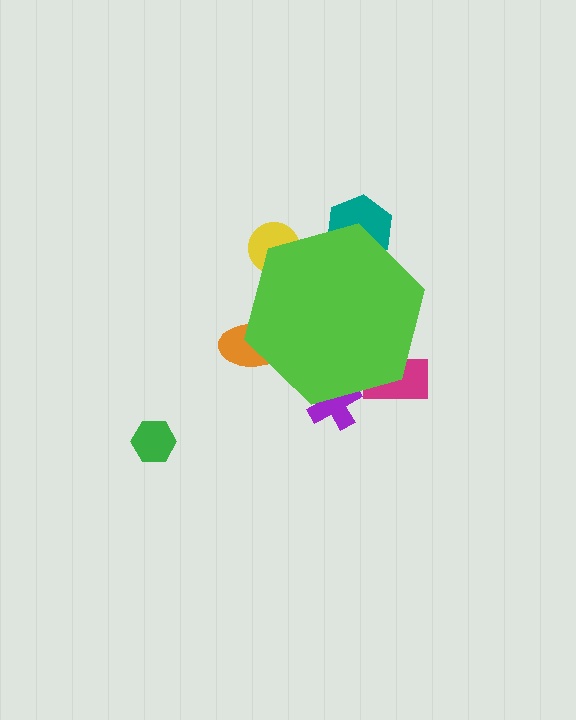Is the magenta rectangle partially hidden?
Yes, the magenta rectangle is partially hidden behind the lime hexagon.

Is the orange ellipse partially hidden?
Yes, the orange ellipse is partially hidden behind the lime hexagon.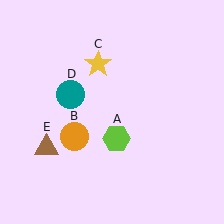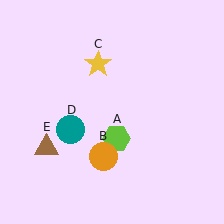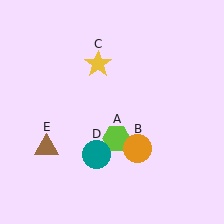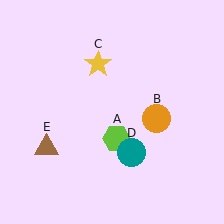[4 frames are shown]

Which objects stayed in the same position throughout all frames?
Lime hexagon (object A) and yellow star (object C) and brown triangle (object E) remained stationary.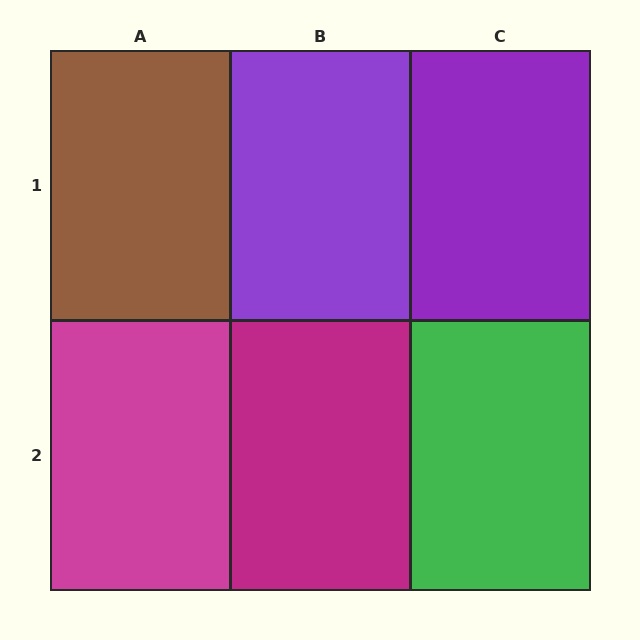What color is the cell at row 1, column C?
Purple.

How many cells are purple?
2 cells are purple.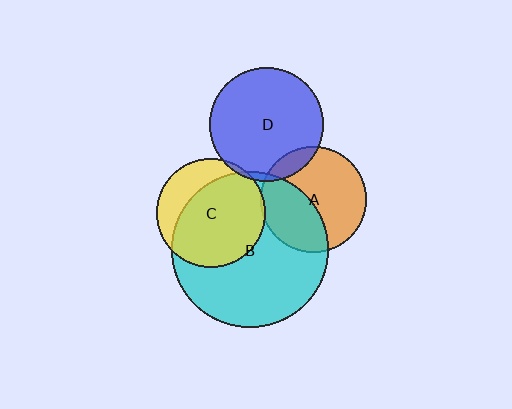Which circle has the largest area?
Circle B (cyan).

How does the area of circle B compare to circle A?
Approximately 2.2 times.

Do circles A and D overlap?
Yes.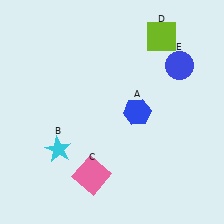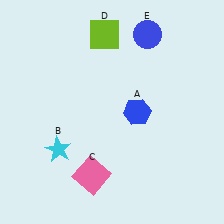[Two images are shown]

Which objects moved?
The objects that moved are: the lime square (D), the blue circle (E).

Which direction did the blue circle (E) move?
The blue circle (E) moved left.